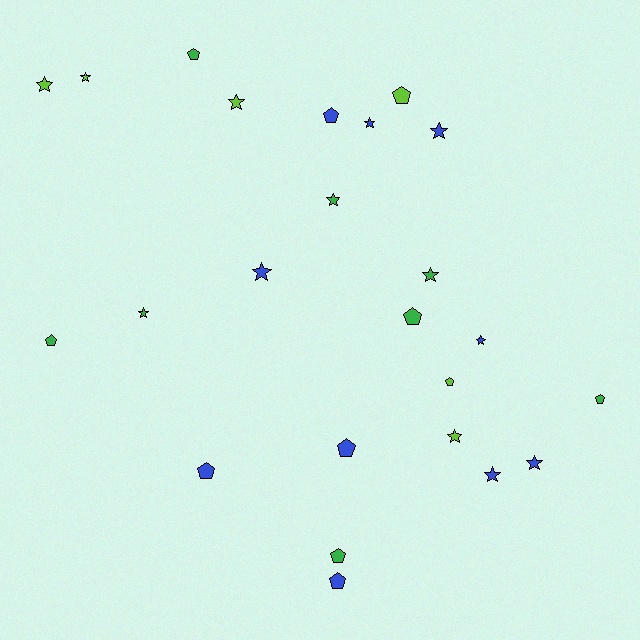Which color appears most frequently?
Blue, with 10 objects.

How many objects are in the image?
There are 24 objects.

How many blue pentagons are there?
There are 4 blue pentagons.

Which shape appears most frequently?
Star, with 13 objects.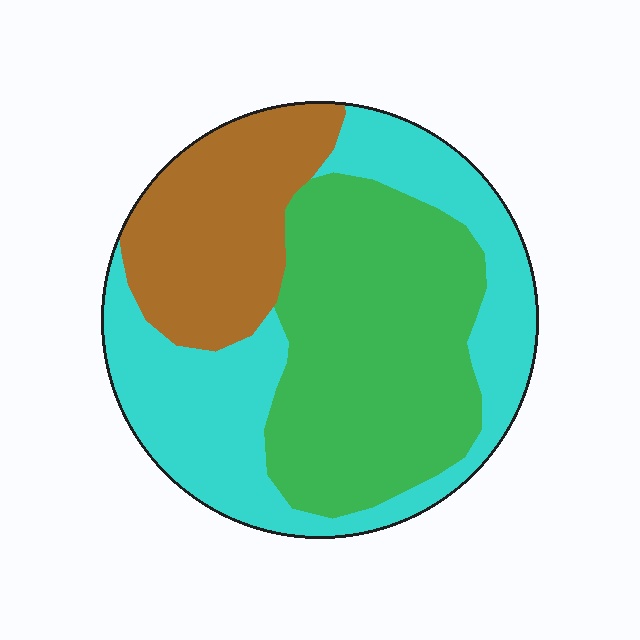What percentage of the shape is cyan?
Cyan takes up about three eighths (3/8) of the shape.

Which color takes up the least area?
Brown, at roughly 25%.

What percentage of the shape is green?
Green covers about 40% of the shape.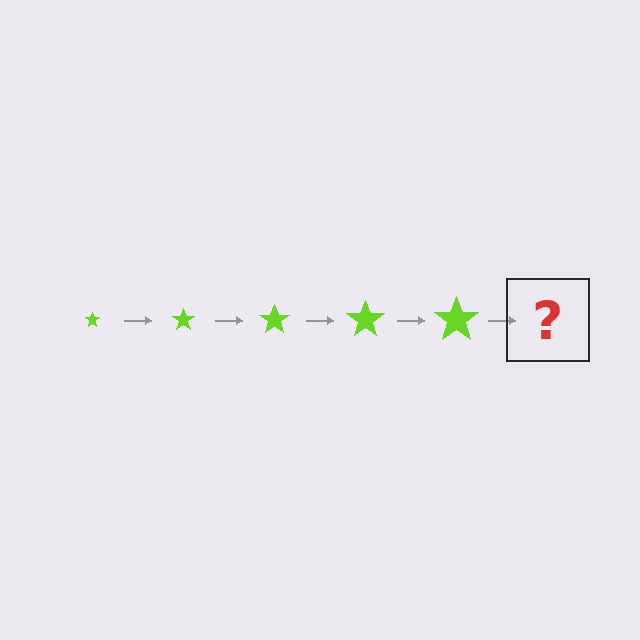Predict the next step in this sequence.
The next step is a lime star, larger than the previous one.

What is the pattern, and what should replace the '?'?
The pattern is that the star gets progressively larger each step. The '?' should be a lime star, larger than the previous one.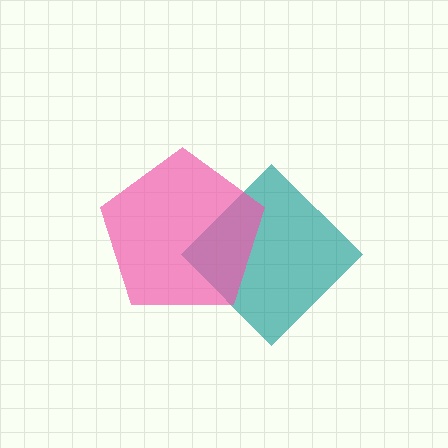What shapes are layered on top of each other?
The layered shapes are: a teal diamond, a pink pentagon.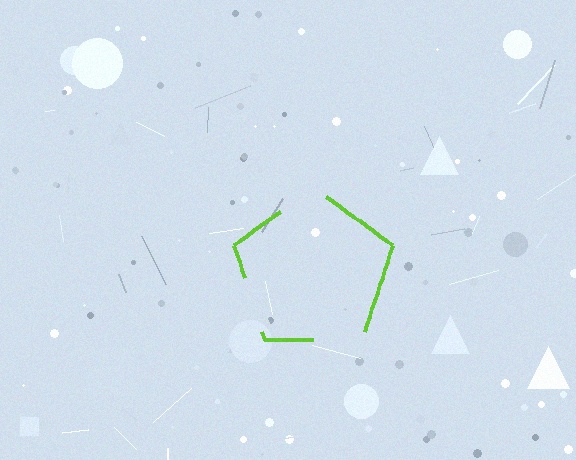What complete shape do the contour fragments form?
The contour fragments form a pentagon.